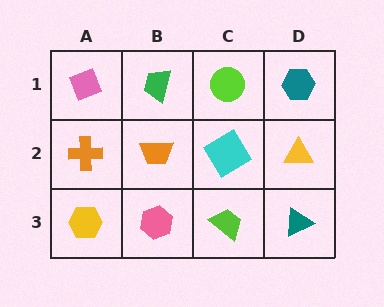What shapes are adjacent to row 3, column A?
An orange cross (row 2, column A), a pink hexagon (row 3, column B).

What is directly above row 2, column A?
A pink diamond.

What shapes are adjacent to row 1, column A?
An orange cross (row 2, column A), a green trapezoid (row 1, column B).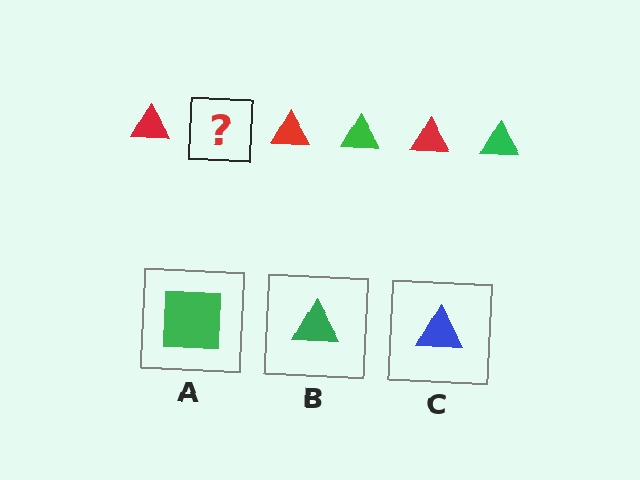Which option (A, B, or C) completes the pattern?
B.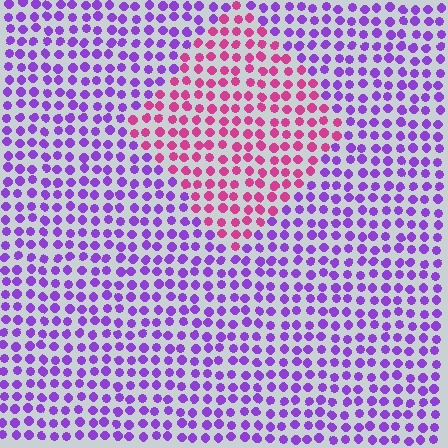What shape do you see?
I see a diamond.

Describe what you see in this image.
The image is filled with small purple elements in a uniform arrangement. A diamond-shaped region is visible where the elements are tinted to a slightly different hue, forming a subtle color boundary.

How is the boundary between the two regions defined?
The boundary is defined purely by a slight shift in hue (about 53 degrees). Spacing, size, and orientation are identical on both sides.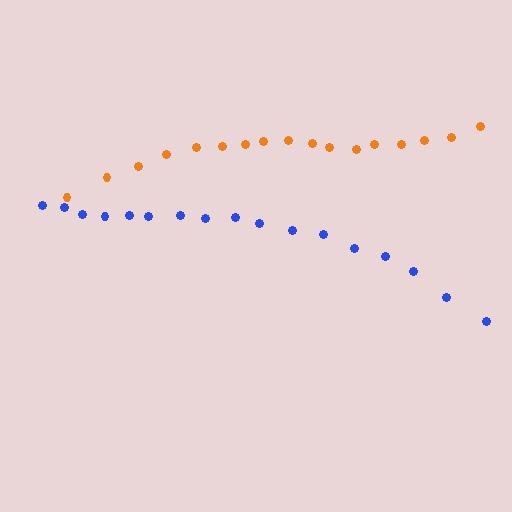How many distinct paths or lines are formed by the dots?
There are 2 distinct paths.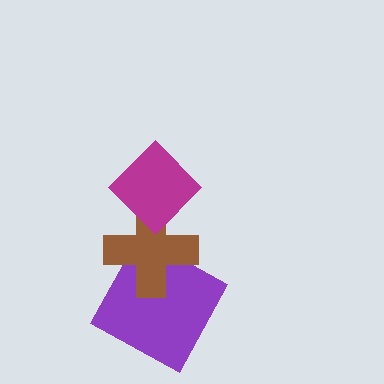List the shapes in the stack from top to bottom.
From top to bottom: the magenta diamond, the brown cross, the purple square.